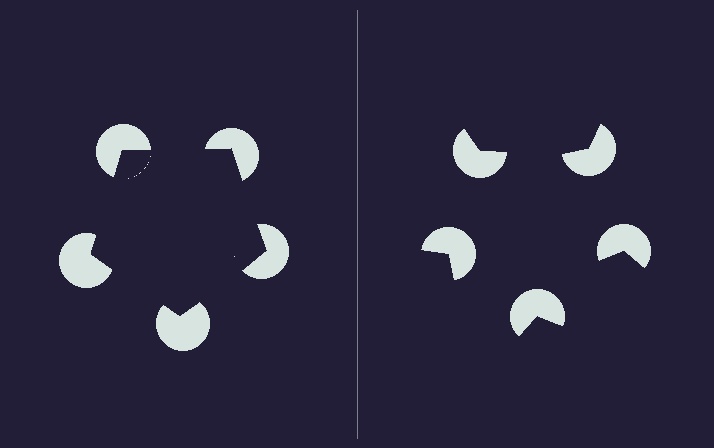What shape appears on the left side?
An illusory pentagon.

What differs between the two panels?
The pac-man discs are positioned identically on both sides; only the wedge orientations differ. On the left they align to a pentagon; on the right they are misaligned.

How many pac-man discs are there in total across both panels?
10 — 5 on each side.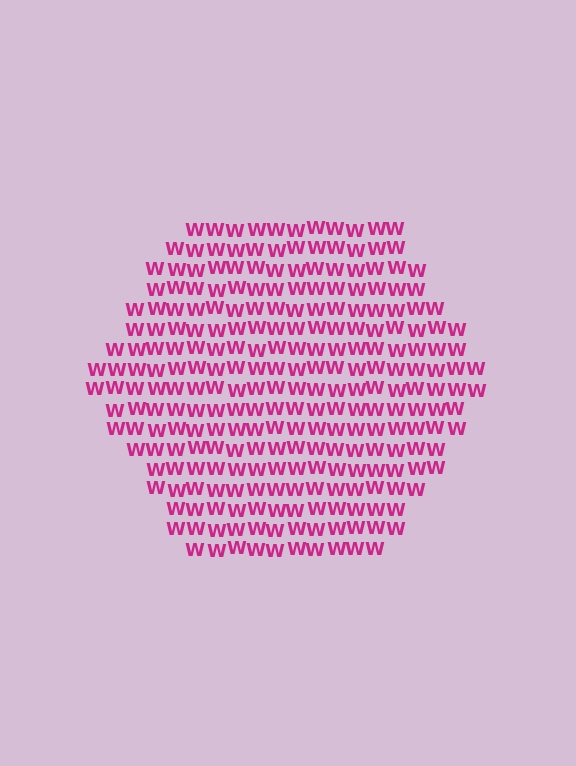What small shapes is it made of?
It is made of small letter W's.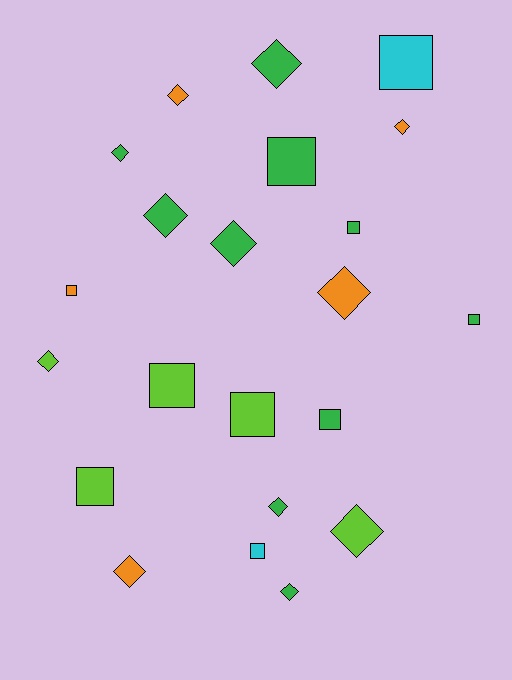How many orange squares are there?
There is 1 orange square.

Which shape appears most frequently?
Diamond, with 12 objects.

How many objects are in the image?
There are 22 objects.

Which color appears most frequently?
Green, with 10 objects.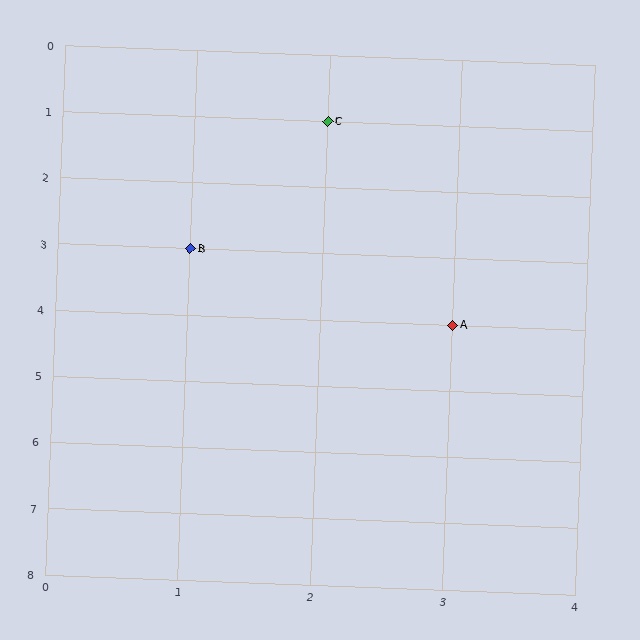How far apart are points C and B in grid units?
Points C and B are 1 column and 2 rows apart (about 2.2 grid units diagonally).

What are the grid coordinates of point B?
Point B is at grid coordinates (1, 3).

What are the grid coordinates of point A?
Point A is at grid coordinates (3, 4).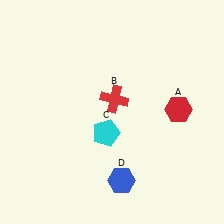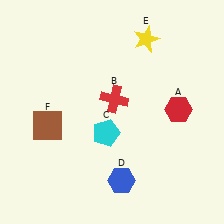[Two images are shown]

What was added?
A yellow star (E), a brown square (F) were added in Image 2.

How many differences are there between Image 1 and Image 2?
There are 2 differences between the two images.